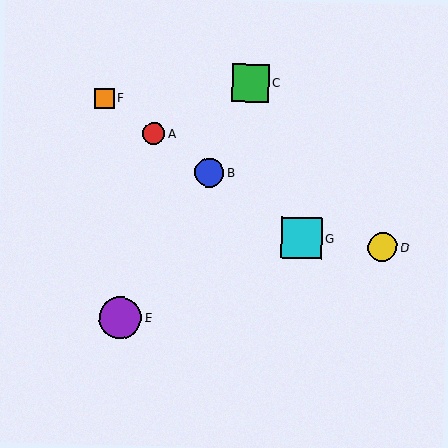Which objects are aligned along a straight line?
Objects A, B, F, G are aligned along a straight line.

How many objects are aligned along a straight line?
4 objects (A, B, F, G) are aligned along a straight line.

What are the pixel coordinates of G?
Object G is at (302, 238).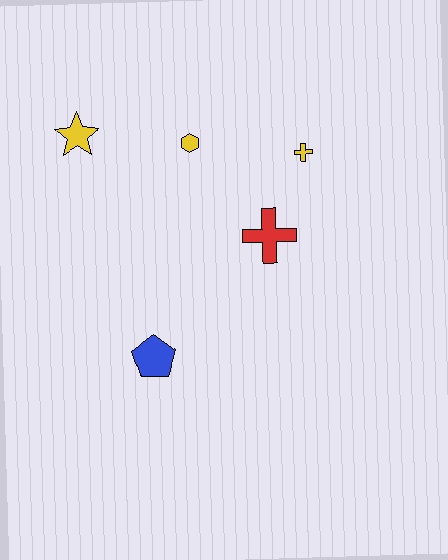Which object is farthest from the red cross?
The yellow star is farthest from the red cross.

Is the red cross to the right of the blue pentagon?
Yes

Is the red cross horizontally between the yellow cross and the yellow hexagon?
Yes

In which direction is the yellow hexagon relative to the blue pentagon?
The yellow hexagon is above the blue pentagon.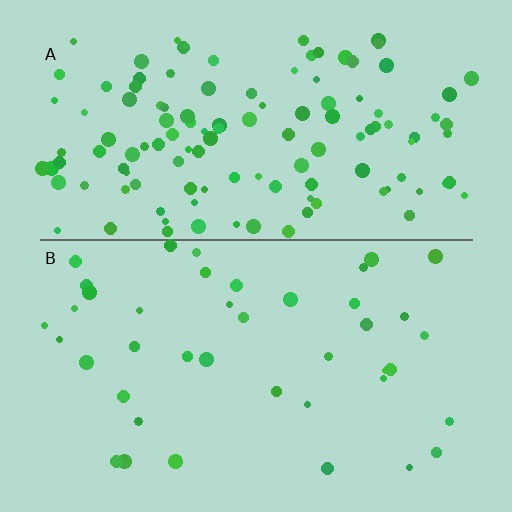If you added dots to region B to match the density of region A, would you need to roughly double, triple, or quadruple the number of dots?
Approximately triple.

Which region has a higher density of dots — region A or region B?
A (the top).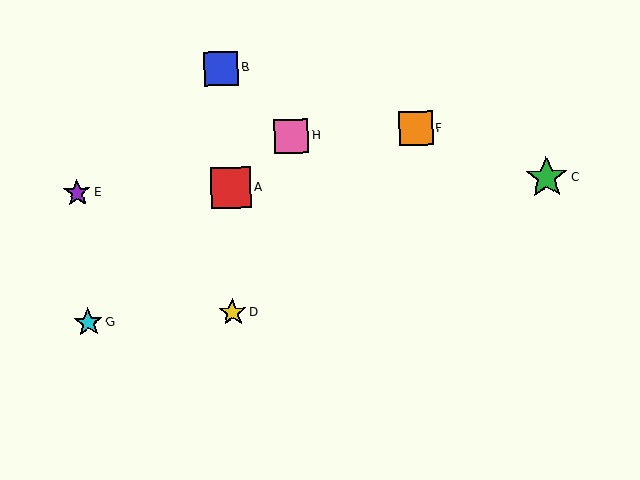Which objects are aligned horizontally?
Objects A, C, E are aligned horizontally.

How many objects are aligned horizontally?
3 objects (A, C, E) are aligned horizontally.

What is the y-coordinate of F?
Object F is at y≈129.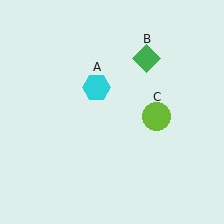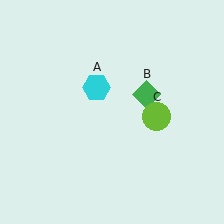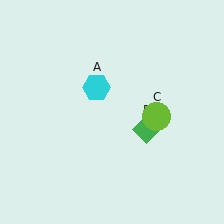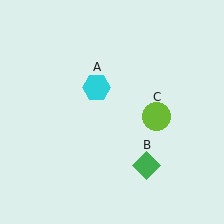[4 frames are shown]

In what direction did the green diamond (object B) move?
The green diamond (object B) moved down.